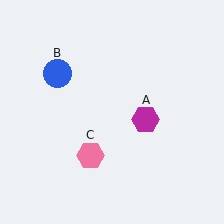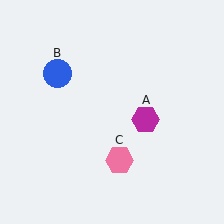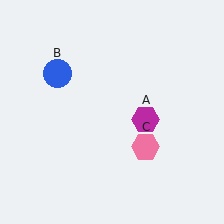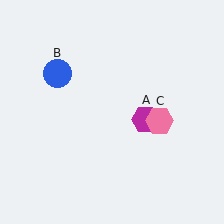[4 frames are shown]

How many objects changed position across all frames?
1 object changed position: pink hexagon (object C).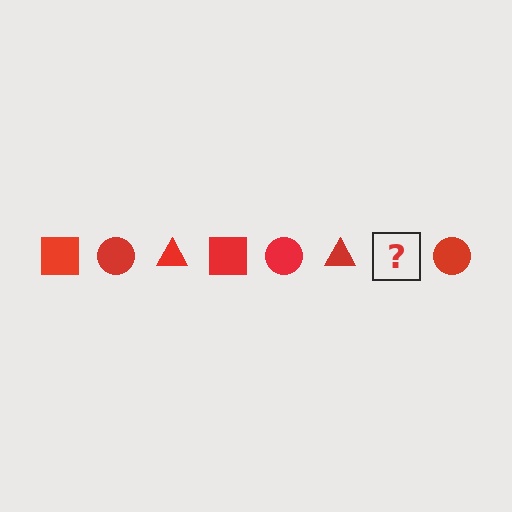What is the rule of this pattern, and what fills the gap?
The rule is that the pattern cycles through square, circle, triangle shapes in red. The gap should be filled with a red square.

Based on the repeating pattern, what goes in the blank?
The blank should be a red square.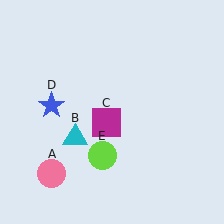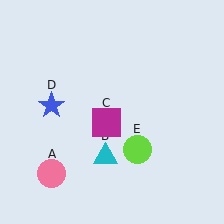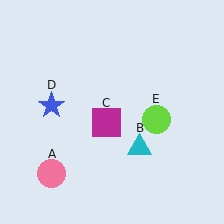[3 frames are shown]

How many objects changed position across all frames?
2 objects changed position: cyan triangle (object B), lime circle (object E).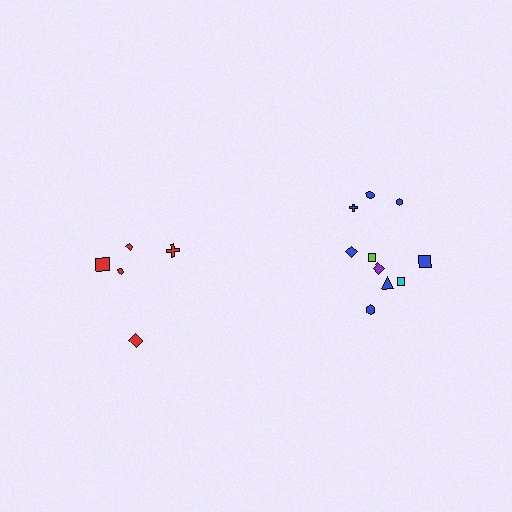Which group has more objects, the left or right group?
The right group.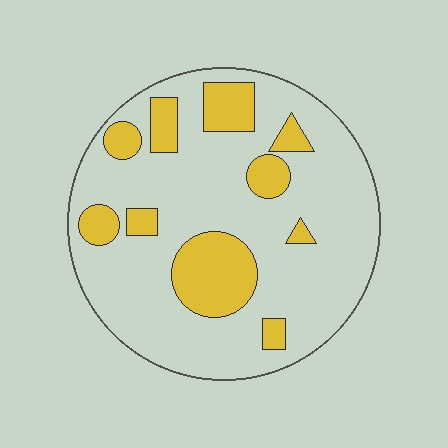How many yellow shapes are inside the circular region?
10.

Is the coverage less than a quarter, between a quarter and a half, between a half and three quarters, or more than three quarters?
Less than a quarter.